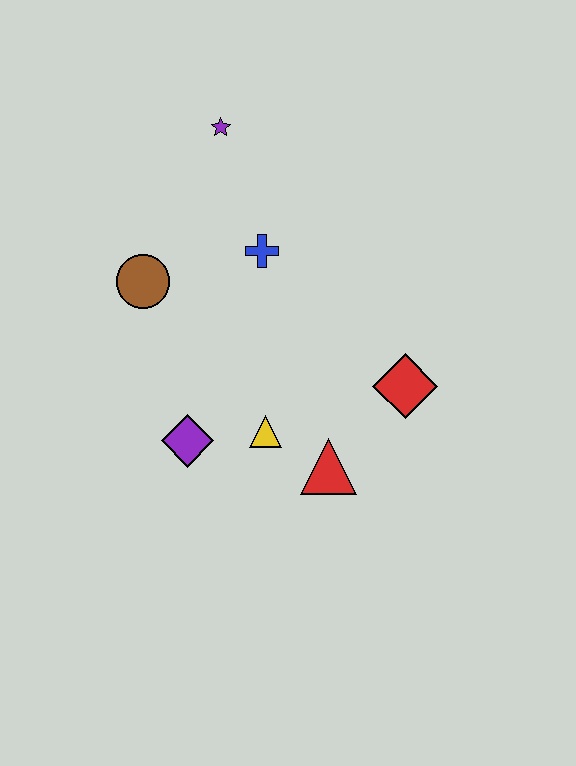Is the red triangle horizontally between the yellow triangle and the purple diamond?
No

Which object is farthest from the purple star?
The red triangle is farthest from the purple star.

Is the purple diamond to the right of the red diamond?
No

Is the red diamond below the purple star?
Yes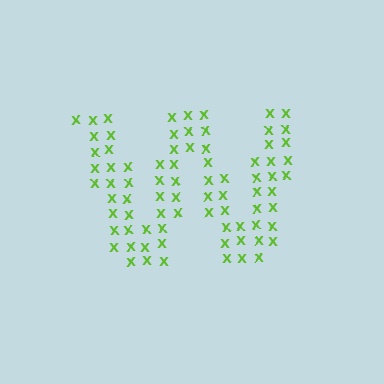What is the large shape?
The large shape is the letter W.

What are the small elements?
The small elements are letter X's.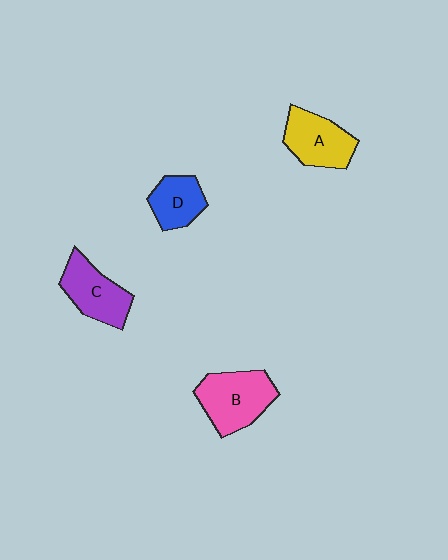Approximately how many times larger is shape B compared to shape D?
Approximately 1.6 times.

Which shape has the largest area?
Shape B (pink).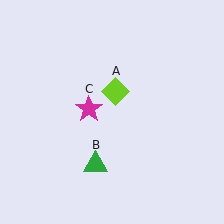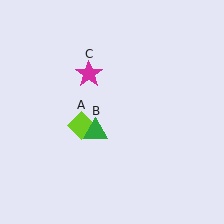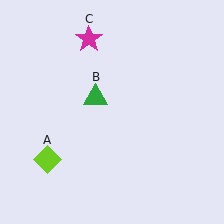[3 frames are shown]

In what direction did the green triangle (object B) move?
The green triangle (object B) moved up.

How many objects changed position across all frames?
3 objects changed position: lime diamond (object A), green triangle (object B), magenta star (object C).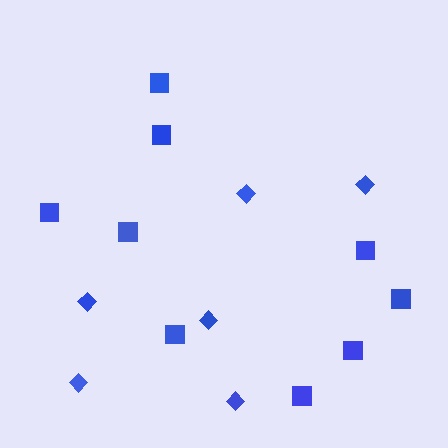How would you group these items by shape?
There are 2 groups: one group of squares (9) and one group of diamonds (6).